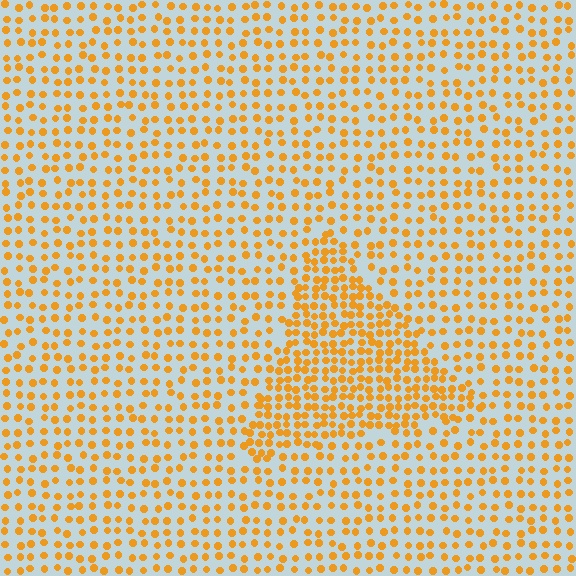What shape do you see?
I see a triangle.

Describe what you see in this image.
The image contains small orange elements arranged at two different densities. A triangle-shaped region is visible where the elements are more densely packed than the surrounding area.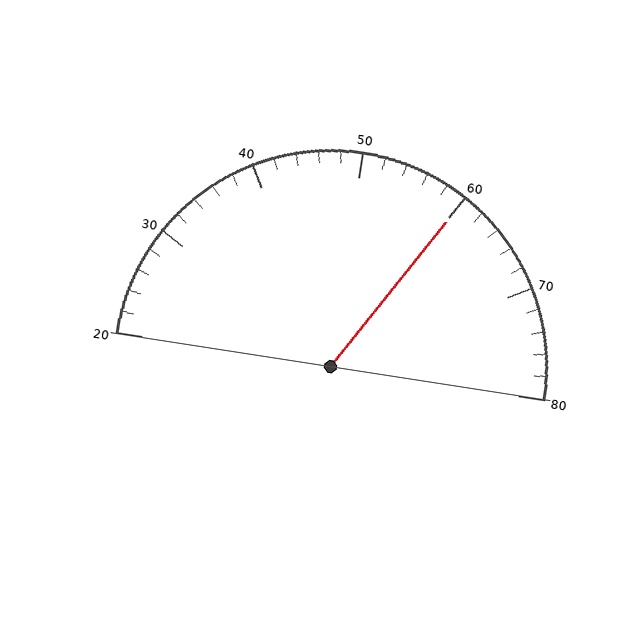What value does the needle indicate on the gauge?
The needle indicates approximately 60.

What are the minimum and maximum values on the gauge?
The gauge ranges from 20 to 80.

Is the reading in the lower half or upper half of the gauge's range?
The reading is in the upper half of the range (20 to 80).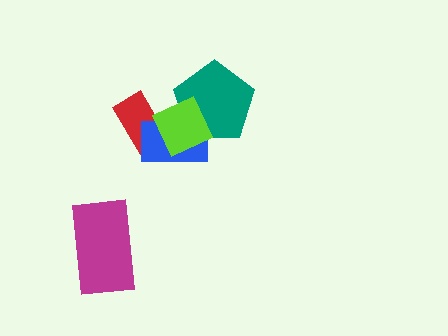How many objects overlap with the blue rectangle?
3 objects overlap with the blue rectangle.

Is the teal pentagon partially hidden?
Yes, it is partially covered by another shape.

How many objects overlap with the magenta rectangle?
0 objects overlap with the magenta rectangle.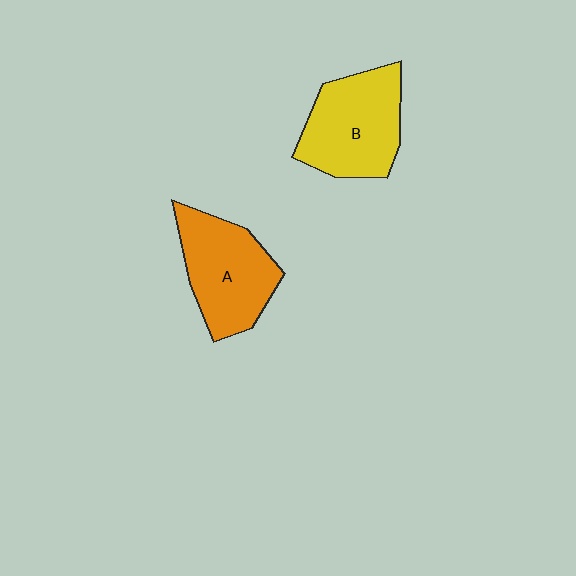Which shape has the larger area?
Shape B (yellow).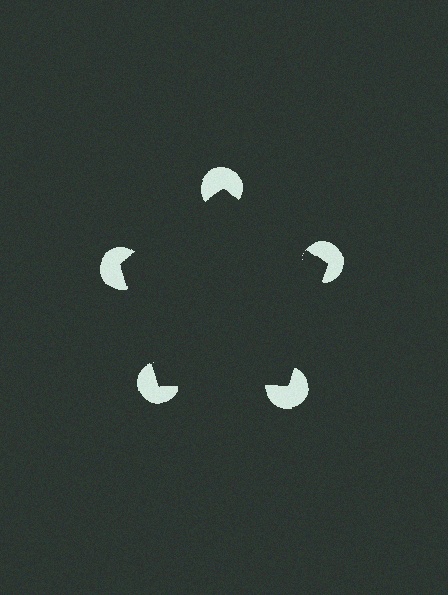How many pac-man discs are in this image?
There are 5 — one at each vertex of the illusory pentagon.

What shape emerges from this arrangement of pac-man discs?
An illusory pentagon — its edges are inferred from the aligned wedge cuts in the pac-man discs, not physically drawn.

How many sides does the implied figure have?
5 sides.